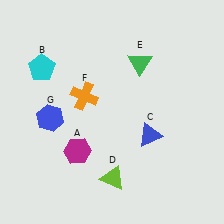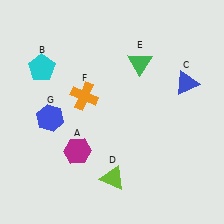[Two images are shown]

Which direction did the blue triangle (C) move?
The blue triangle (C) moved up.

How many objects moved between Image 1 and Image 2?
1 object moved between the two images.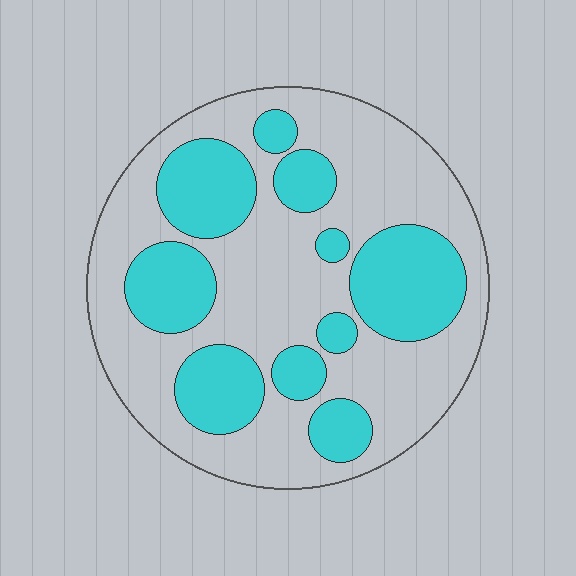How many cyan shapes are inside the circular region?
10.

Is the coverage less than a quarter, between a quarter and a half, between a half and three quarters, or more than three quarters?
Between a quarter and a half.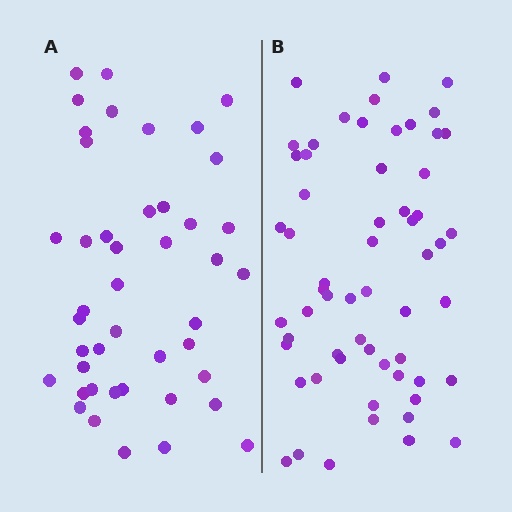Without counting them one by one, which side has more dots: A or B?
Region B (the right region) has more dots.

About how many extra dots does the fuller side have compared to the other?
Region B has approximately 15 more dots than region A.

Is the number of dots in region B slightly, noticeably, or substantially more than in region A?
Region B has noticeably more, but not dramatically so. The ratio is roughly 1.3 to 1.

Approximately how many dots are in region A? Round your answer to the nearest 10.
About 40 dots. (The exact count is 44, which rounds to 40.)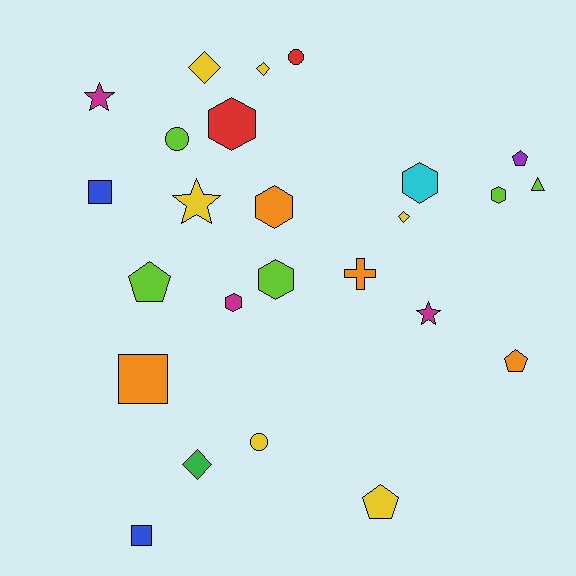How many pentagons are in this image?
There are 4 pentagons.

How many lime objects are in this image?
There are 5 lime objects.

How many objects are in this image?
There are 25 objects.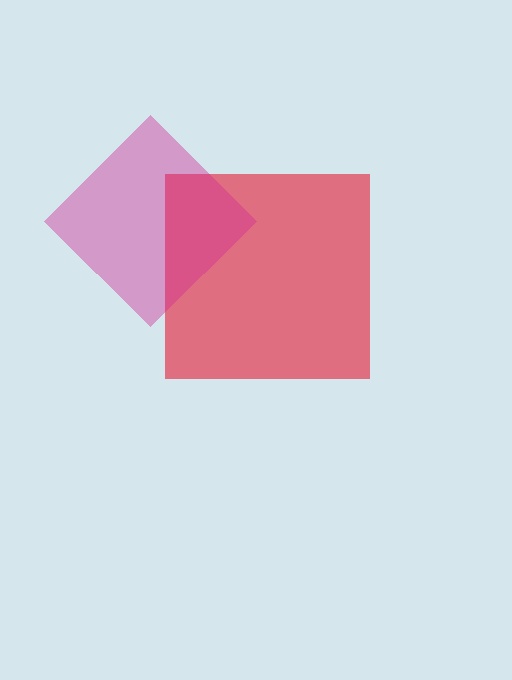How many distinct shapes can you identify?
There are 2 distinct shapes: a red square, a magenta diamond.